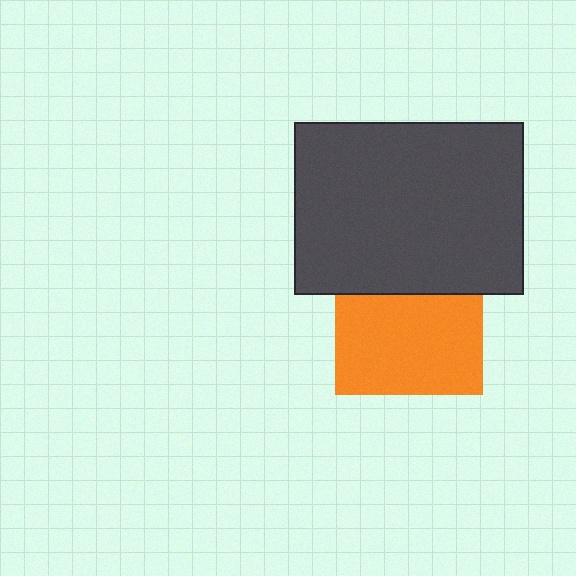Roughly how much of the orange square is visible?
Most of it is visible (roughly 68%).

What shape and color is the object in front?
The object in front is a dark gray rectangle.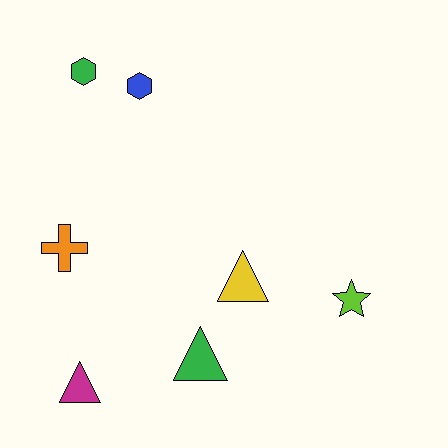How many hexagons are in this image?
There are 2 hexagons.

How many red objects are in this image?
There are no red objects.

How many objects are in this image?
There are 7 objects.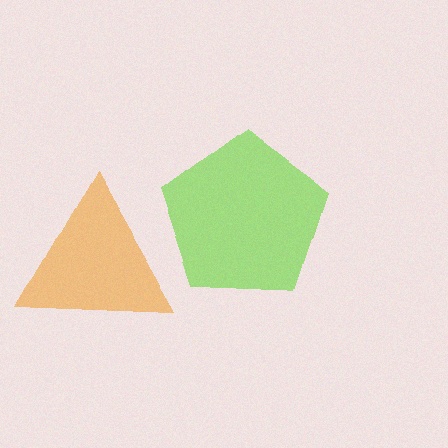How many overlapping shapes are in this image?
There are 2 overlapping shapes in the image.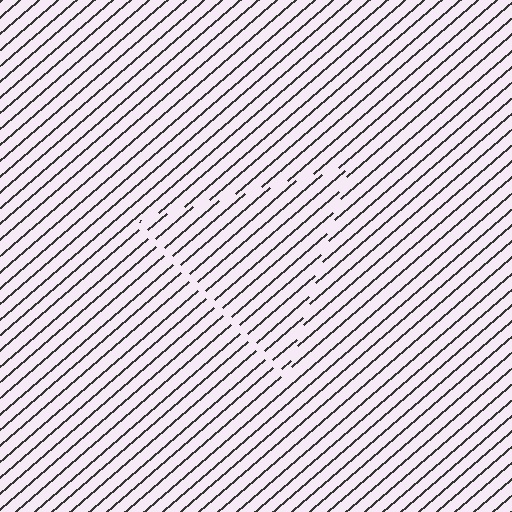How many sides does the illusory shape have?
3 sides — the line-ends trace a triangle.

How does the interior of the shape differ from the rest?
The interior of the shape contains the same grating, shifted by half a period — the contour is defined by the phase discontinuity where line-ends from the inner and outer gratings abut.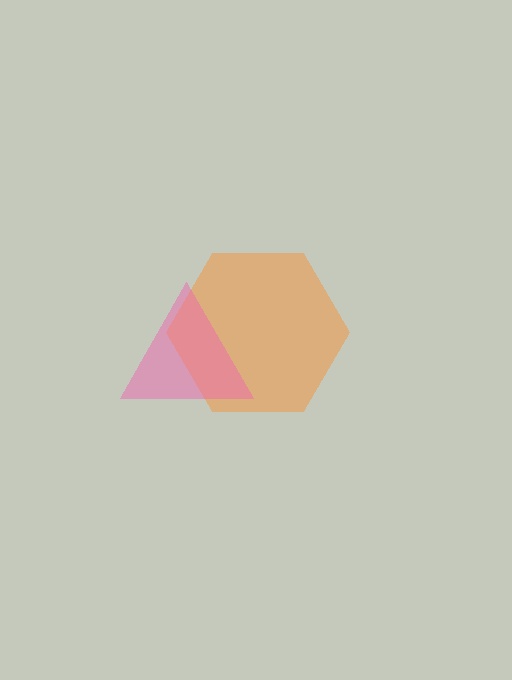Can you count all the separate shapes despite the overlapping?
Yes, there are 2 separate shapes.